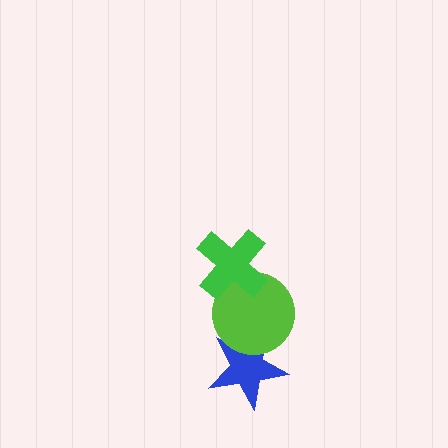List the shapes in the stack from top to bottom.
From top to bottom: the green cross, the lime circle, the blue star.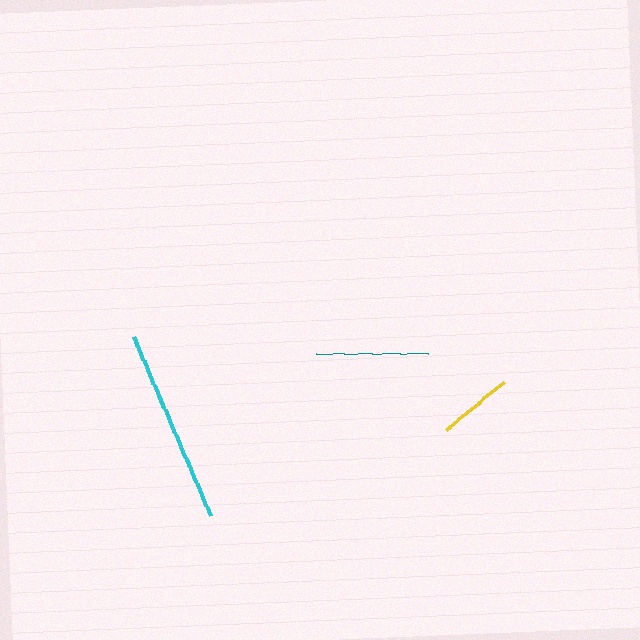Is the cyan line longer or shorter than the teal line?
The cyan line is longer than the teal line.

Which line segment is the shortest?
The yellow line is the shortest at approximately 75 pixels.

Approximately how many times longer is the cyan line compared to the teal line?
The cyan line is approximately 1.8 times the length of the teal line.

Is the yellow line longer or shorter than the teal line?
The teal line is longer than the yellow line.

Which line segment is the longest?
The cyan line is the longest at approximately 195 pixels.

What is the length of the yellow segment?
The yellow segment is approximately 75 pixels long.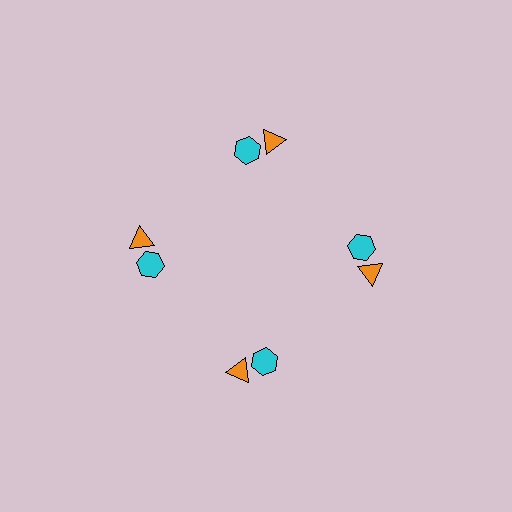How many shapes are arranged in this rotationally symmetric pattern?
There are 8 shapes, arranged in 4 groups of 2.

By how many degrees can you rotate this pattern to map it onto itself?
The pattern maps onto itself every 90 degrees of rotation.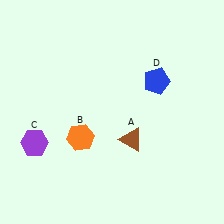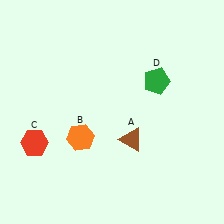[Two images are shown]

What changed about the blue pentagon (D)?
In Image 1, D is blue. In Image 2, it changed to green.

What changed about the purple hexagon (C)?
In Image 1, C is purple. In Image 2, it changed to red.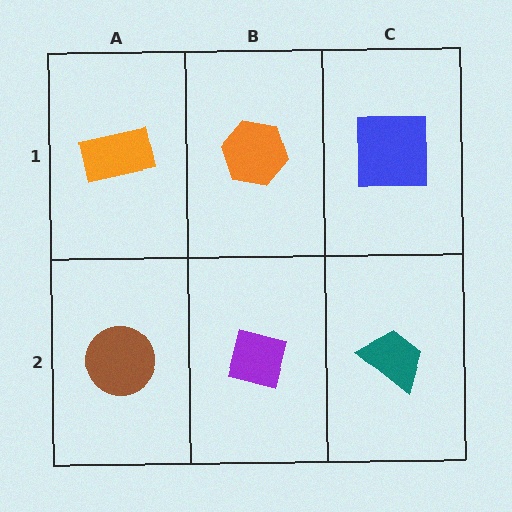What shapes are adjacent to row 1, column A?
A brown circle (row 2, column A), an orange hexagon (row 1, column B).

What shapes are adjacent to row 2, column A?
An orange rectangle (row 1, column A), a purple square (row 2, column B).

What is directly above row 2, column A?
An orange rectangle.